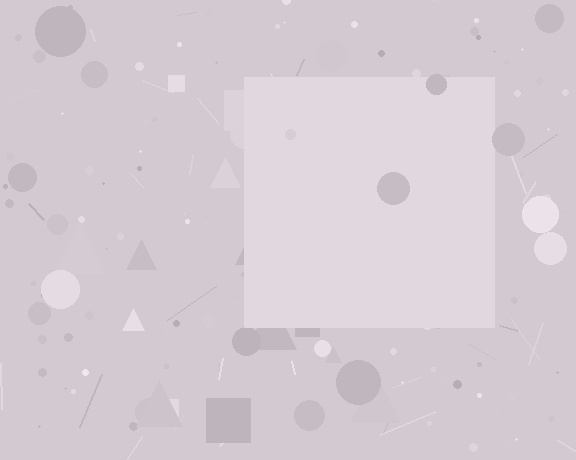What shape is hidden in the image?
A square is hidden in the image.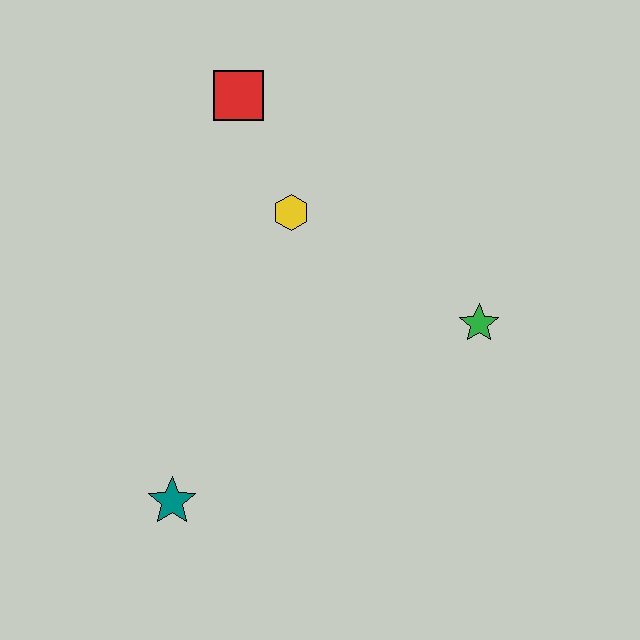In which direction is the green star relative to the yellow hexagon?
The green star is to the right of the yellow hexagon.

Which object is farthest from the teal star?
The red square is farthest from the teal star.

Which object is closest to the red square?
The yellow hexagon is closest to the red square.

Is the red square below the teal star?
No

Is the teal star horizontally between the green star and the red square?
No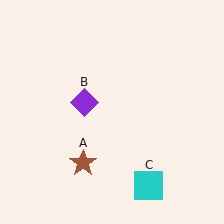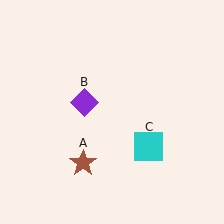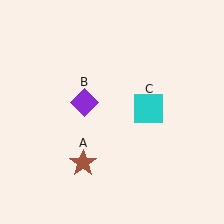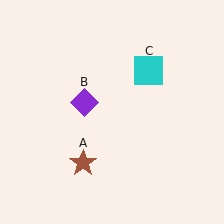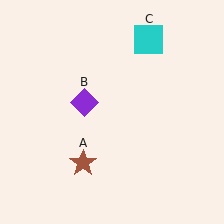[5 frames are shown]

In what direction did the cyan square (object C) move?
The cyan square (object C) moved up.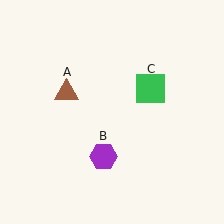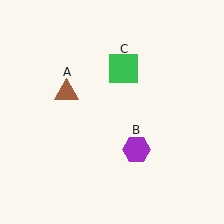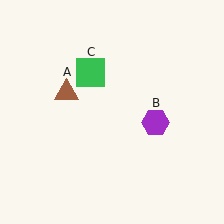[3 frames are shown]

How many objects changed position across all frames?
2 objects changed position: purple hexagon (object B), green square (object C).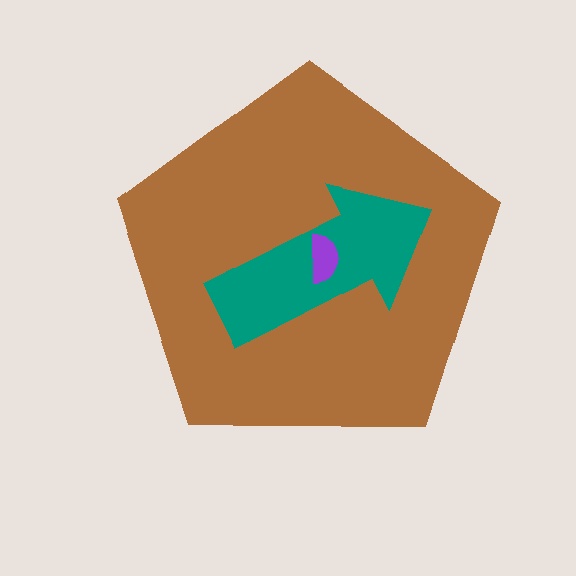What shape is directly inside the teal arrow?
The purple semicircle.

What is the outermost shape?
The brown pentagon.